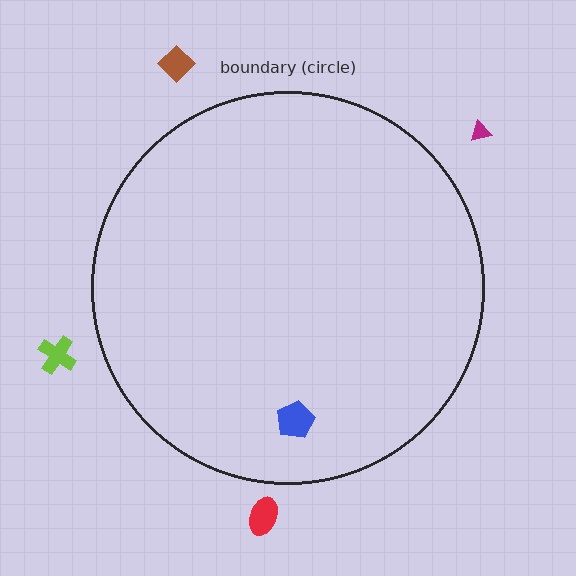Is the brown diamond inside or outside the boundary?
Outside.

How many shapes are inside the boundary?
1 inside, 4 outside.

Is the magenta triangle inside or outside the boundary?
Outside.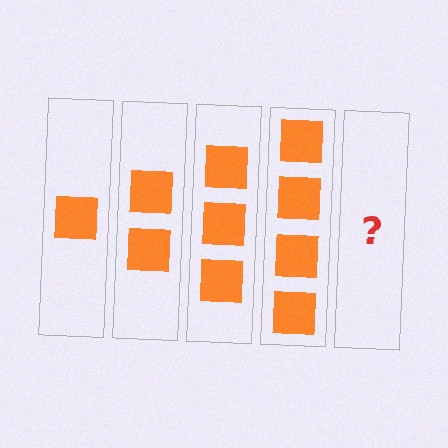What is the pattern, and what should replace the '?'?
The pattern is that each step adds one more square. The '?' should be 5 squares.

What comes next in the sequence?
The next element should be 5 squares.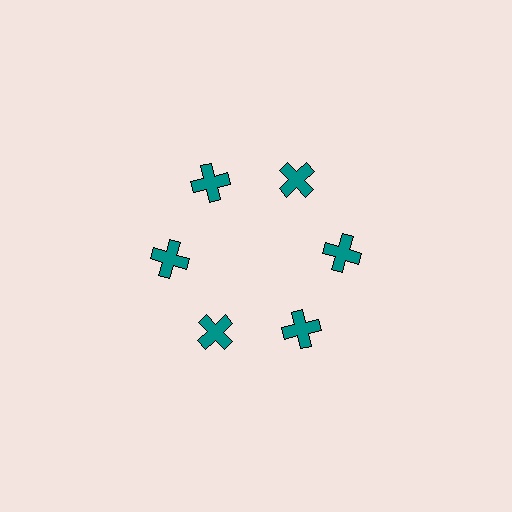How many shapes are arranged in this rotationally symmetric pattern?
There are 6 shapes, arranged in 6 groups of 1.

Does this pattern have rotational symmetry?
Yes, this pattern has 6-fold rotational symmetry. It looks the same after rotating 60 degrees around the center.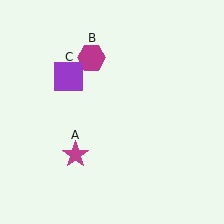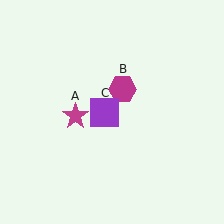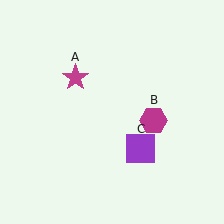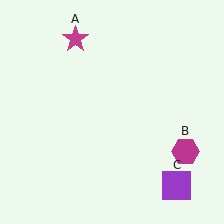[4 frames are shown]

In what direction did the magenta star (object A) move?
The magenta star (object A) moved up.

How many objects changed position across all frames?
3 objects changed position: magenta star (object A), magenta hexagon (object B), purple square (object C).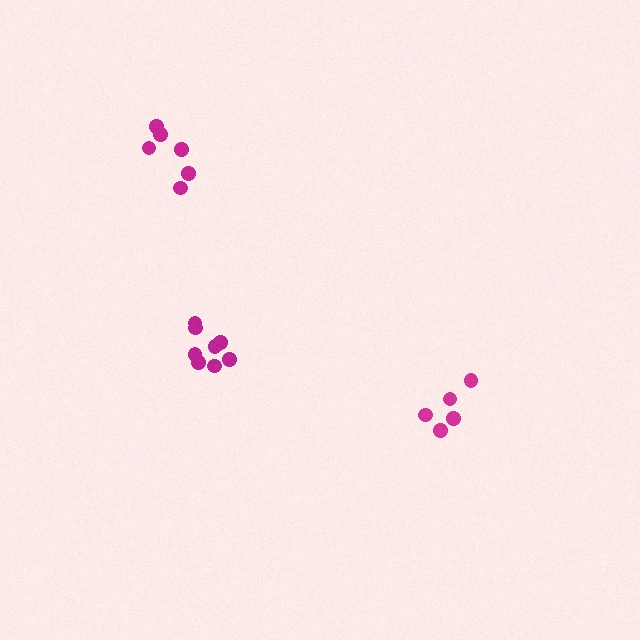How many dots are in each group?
Group 1: 6 dots, Group 2: 8 dots, Group 3: 5 dots (19 total).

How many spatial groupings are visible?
There are 3 spatial groupings.